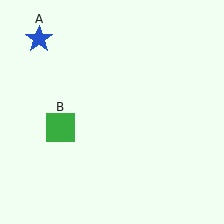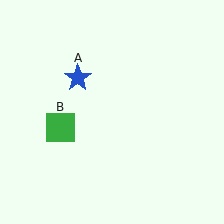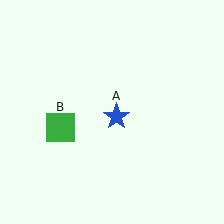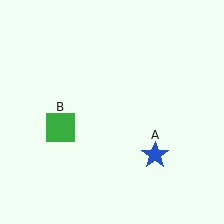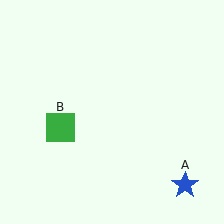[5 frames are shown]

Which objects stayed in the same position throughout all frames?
Green square (object B) remained stationary.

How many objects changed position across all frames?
1 object changed position: blue star (object A).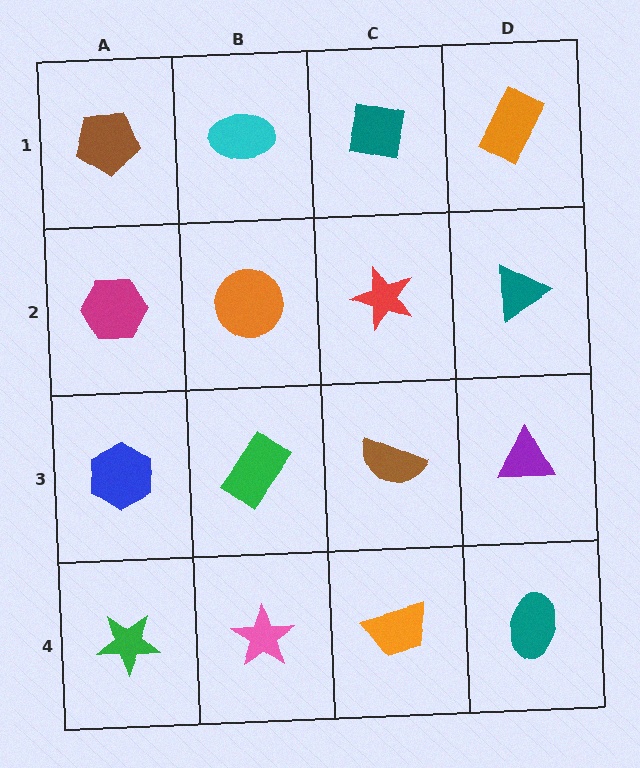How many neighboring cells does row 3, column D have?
3.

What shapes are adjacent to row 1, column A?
A magenta hexagon (row 2, column A), a cyan ellipse (row 1, column B).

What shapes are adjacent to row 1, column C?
A red star (row 2, column C), a cyan ellipse (row 1, column B), an orange rectangle (row 1, column D).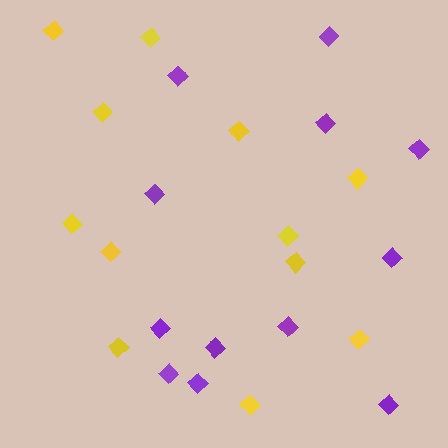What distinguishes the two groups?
There are 2 groups: one group of purple diamonds (12) and one group of yellow diamonds (12).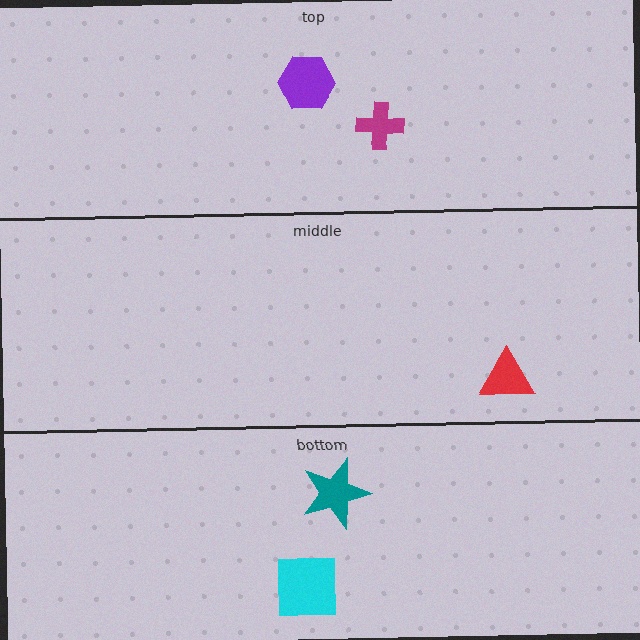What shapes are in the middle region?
The red triangle.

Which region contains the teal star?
The bottom region.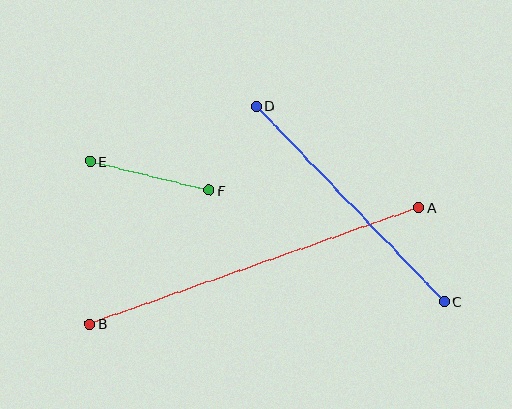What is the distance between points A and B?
The distance is approximately 349 pixels.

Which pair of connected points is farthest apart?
Points A and B are farthest apart.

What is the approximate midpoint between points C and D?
The midpoint is at approximately (350, 204) pixels.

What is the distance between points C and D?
The distance is approximately 271 pixels.